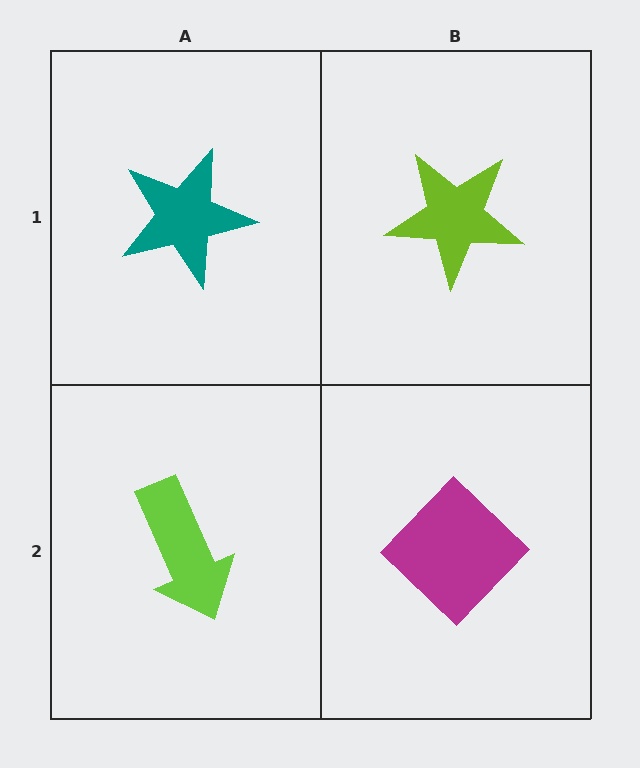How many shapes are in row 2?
2 shapes.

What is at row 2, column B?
A magenta diamond.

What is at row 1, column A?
A teal star.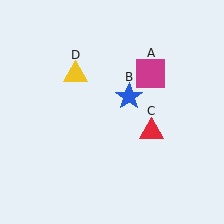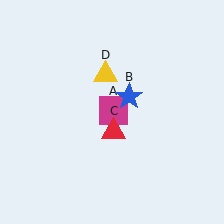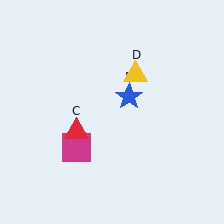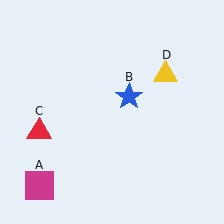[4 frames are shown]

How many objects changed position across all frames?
3 objects changed position: magenta square (object A), red triangle (object C), yellow triangle (object D).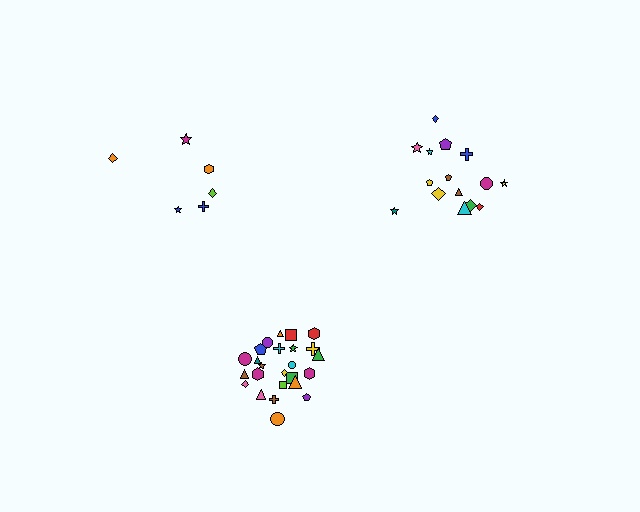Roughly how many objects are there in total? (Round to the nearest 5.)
Roughly 45 objects in total.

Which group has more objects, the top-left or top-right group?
The top-right group.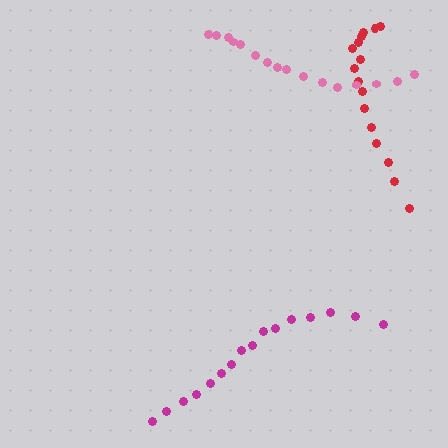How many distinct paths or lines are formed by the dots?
There are 3 distinct paths.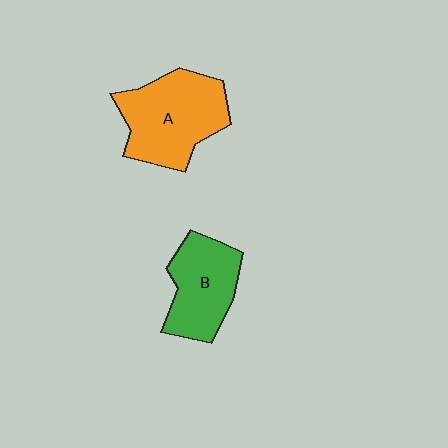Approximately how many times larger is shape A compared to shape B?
Approximately 1.3 times.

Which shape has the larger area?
Shape A (orange).